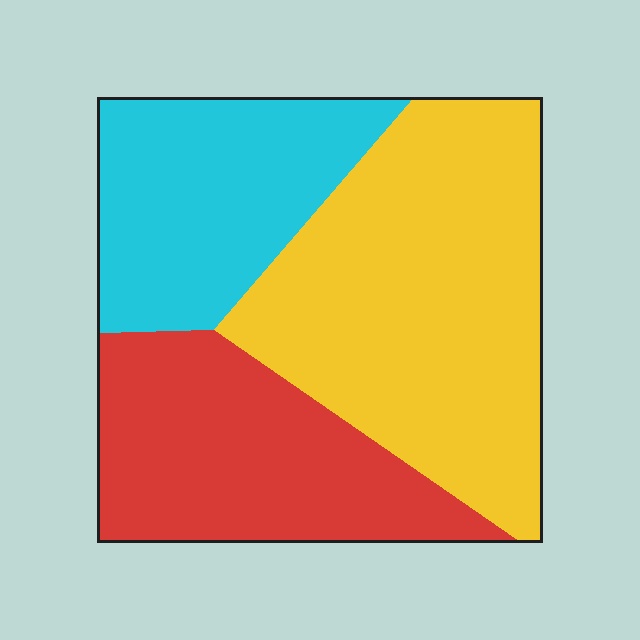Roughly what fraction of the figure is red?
Red takes up about one quarter (1/4) of the figure.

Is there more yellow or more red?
Yellow.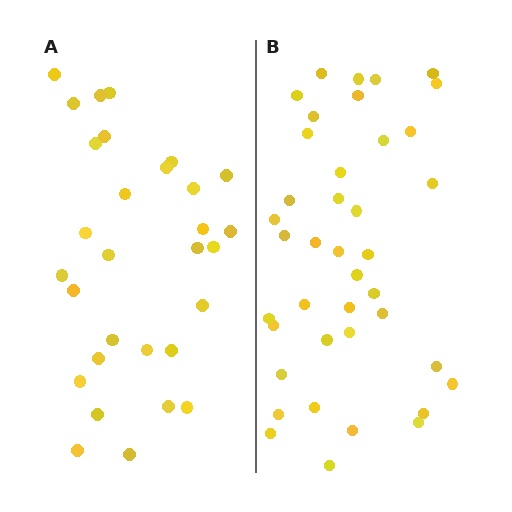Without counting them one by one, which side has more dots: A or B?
Region B (the right region) has more dots.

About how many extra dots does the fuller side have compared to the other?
Region B has roughly 10 or so more dots than region A.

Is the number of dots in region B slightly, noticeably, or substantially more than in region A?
Region B has noticeably more, but not dramatically so. The ratio is roughly 1.3 to 1.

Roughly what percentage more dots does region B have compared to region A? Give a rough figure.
About 35% more.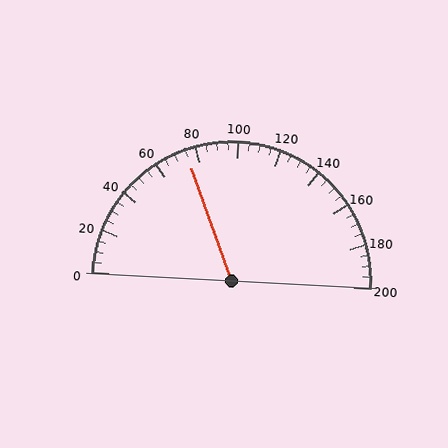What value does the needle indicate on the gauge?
The needle indicates approximately 75.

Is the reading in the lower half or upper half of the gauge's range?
The reading is in the lower half of the range (0 to 200).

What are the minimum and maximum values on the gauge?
The gauge ranges from 0 to 200.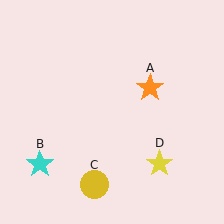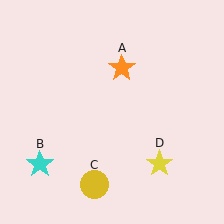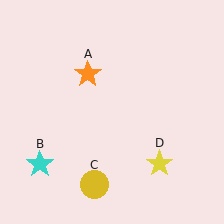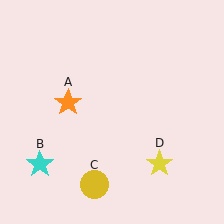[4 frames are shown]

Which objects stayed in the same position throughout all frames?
Cyan star (object B) and yellow circle (object C) and yellow star (object D) remained stationary.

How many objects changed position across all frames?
1 object changed position: orange star (object A).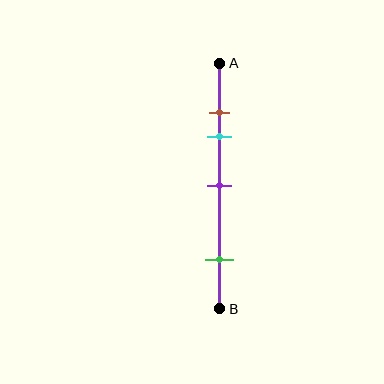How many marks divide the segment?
There are 4 marks dividing the segment.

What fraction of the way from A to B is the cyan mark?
The cyan mark is approximately 30% (0.3) of the way from A to B.